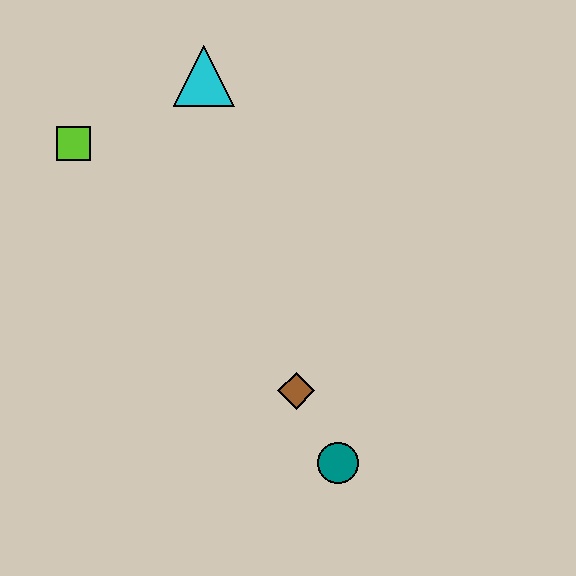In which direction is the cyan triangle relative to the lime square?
The cyan triangle is to the right of the lime square.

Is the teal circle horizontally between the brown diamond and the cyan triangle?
No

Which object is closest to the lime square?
The cyan triangle is closest to the lime square.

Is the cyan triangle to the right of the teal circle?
No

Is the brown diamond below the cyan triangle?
Yes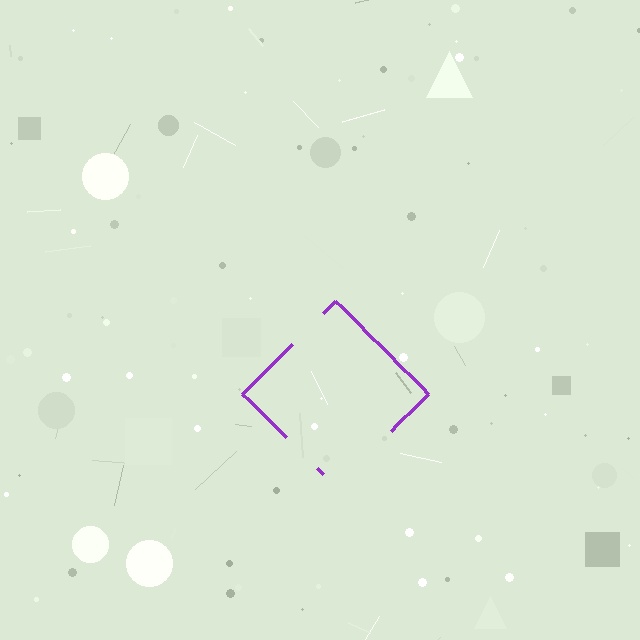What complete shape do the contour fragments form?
The contour fragments form a diamond.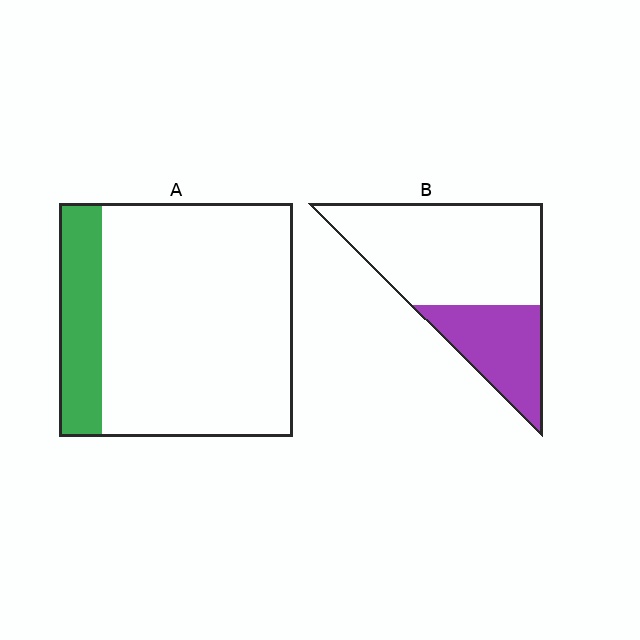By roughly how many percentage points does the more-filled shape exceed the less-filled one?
By roughly 15 percentage points (B over A).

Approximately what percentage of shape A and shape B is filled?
A is approximately 20% and B is approximately 30%.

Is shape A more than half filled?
No.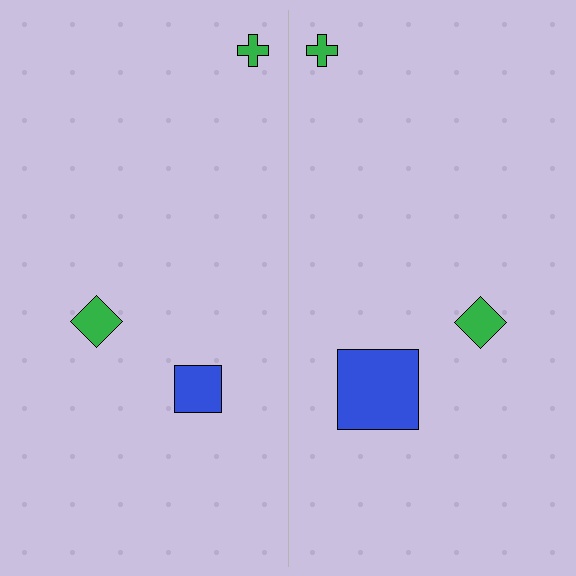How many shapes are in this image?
There are 6 shapes in this image.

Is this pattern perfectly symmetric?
No, the pattern is not perfectly symmetric. The blue square on the right side has a different size than its mirror counterpart.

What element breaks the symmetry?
The blue square on the right side has a different size than its mirror counterpart.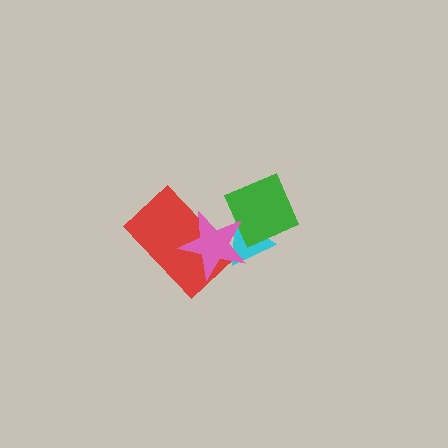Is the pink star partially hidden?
No, no other shape covers it.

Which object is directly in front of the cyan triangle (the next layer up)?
The green diamond is directly in front of the cyan triangle.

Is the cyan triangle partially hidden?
Yes, it is partially covered by another shape.